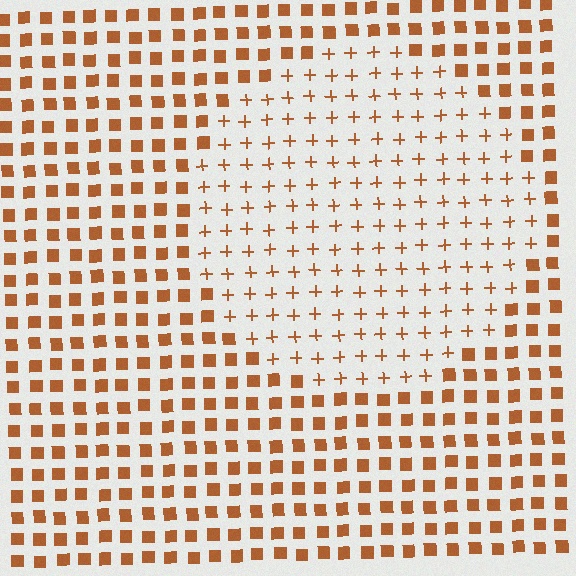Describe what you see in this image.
The image is filled with small brown elements arranged in a uniform grid. A circle-shaped region contains plus signs, while the surrounding area contains squares. The boundary is defined purely by the change in element shape.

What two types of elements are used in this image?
The image uses plus signs inside the circle region and squares outside it.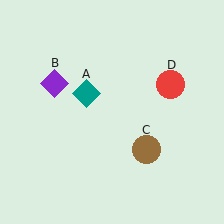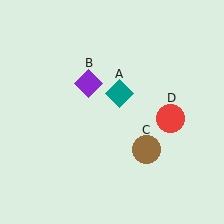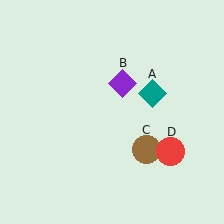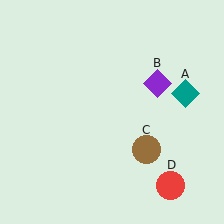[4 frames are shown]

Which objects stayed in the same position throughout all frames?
Brown circle (object C) remained stationary.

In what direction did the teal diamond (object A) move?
The teal diamond (object A) moved right.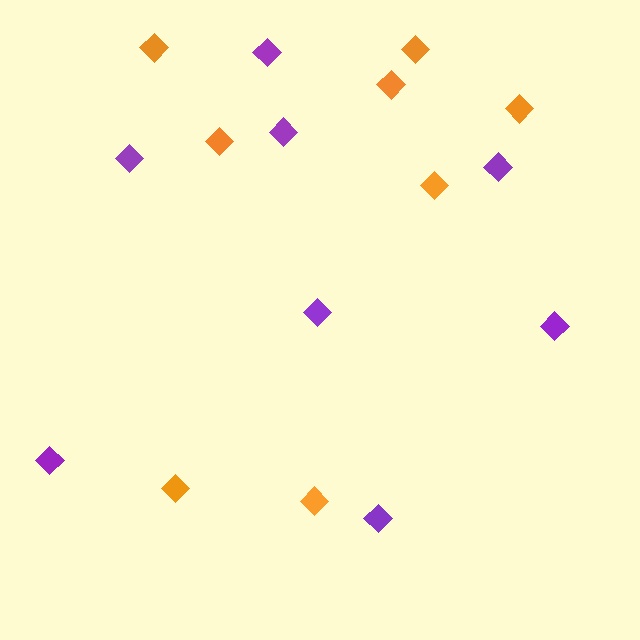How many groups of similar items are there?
There are 2 groups: one group of purple diamonds (8) and one group of orange diamonds (8).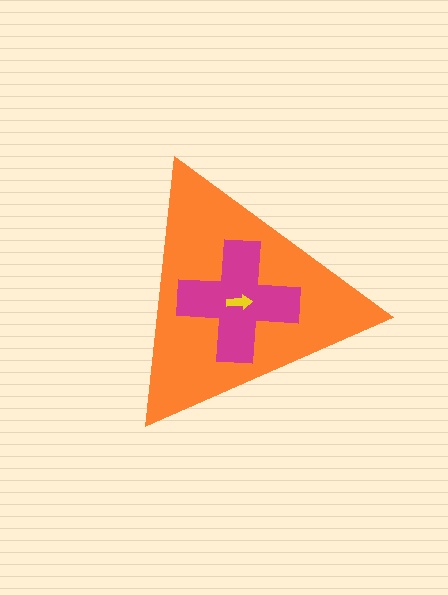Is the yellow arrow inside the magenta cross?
Yes.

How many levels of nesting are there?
3.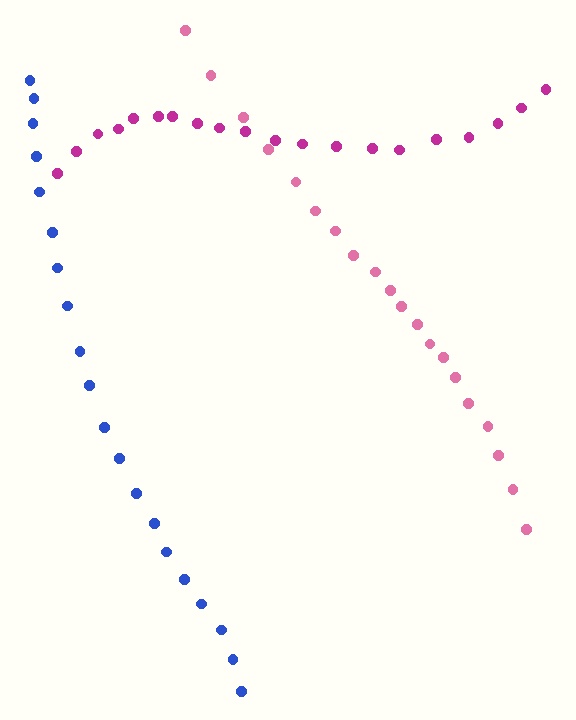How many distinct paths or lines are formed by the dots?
There are 3 distinct paths.